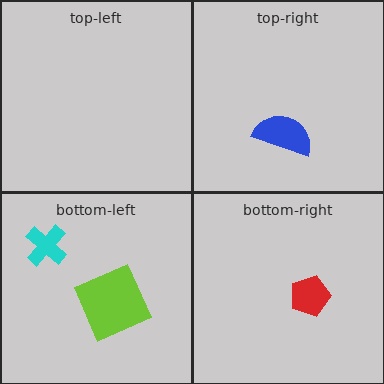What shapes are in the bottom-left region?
The lime square, the cyan cross.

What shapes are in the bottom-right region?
The red pentagon.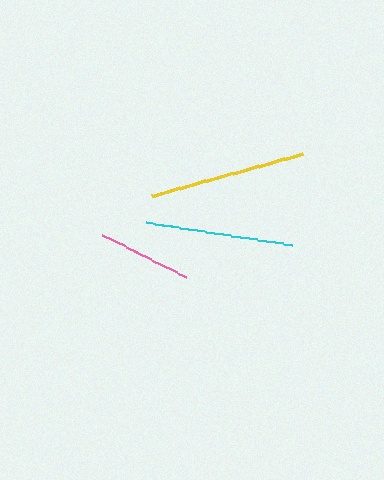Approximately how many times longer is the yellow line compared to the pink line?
The yellow line is approximately 1.7 times the length of the pink line.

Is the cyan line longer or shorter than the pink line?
The cyan line is longer than the pink line.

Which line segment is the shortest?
The pink line is the shortest at approximately 94 pixels.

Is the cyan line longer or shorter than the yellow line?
The yellow line is longer than the cyan line.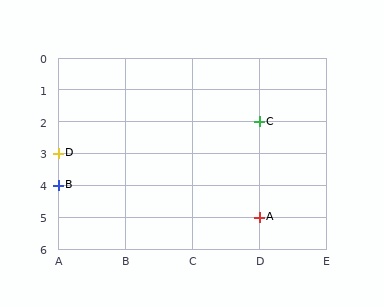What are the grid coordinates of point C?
Point C is at grid coordinates (D, 2).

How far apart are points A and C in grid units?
Points A and C are 3 rows apart.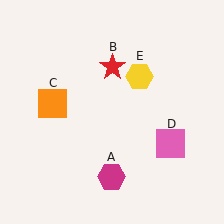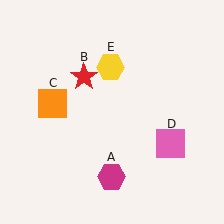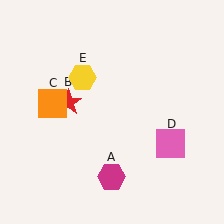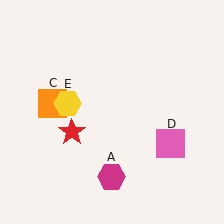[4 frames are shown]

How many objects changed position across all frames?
2 objects changed position: red star (object B), yellow hexagon (object E).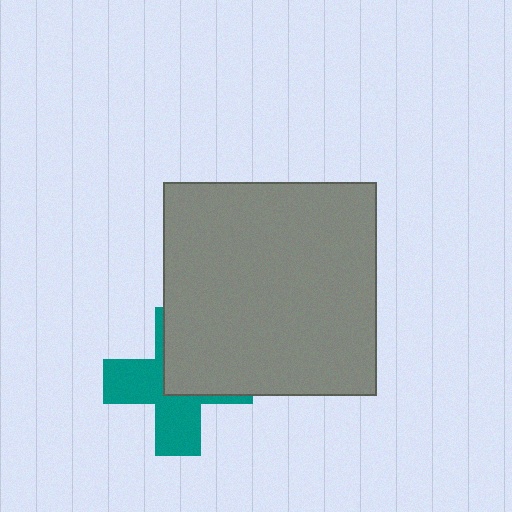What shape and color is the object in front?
The object in front is a gray square.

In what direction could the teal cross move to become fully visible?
The teal cross could move toward the lower-left. That would shift it out from behind the gray square entirely.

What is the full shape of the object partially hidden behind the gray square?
The partially hidden object is a teal cross.